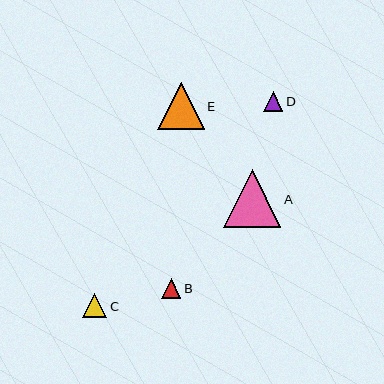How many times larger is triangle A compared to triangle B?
Triangle A is approximately 2.9 times the size of triangle B.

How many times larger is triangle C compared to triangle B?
Triangle C is approximately 1.2 times the size of triangle B.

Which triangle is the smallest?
Triangle B is the smallest with a size of approximately 19 pixels.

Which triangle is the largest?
Triangle A is the largest with a size of approximately 57 pixels.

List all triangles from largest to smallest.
From largest to smallest: A, E, C, D, B.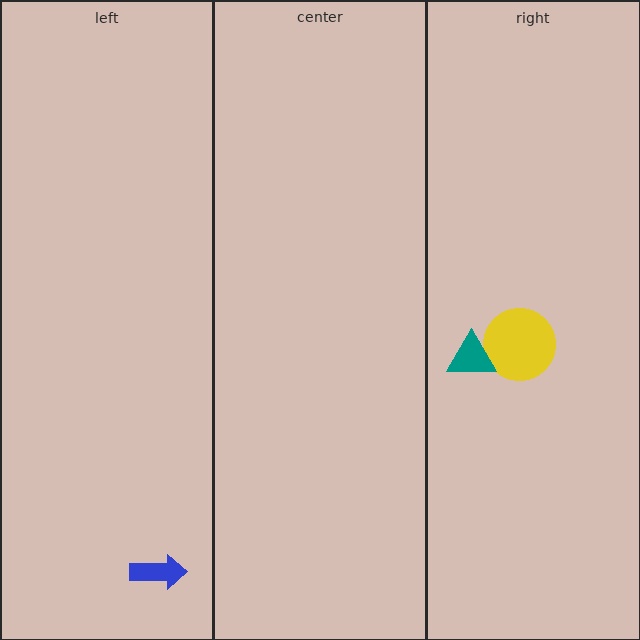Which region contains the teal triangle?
The right region.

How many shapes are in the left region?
1.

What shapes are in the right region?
The yellow circle, the teal triangle.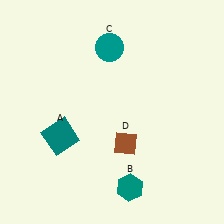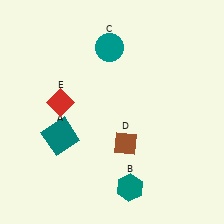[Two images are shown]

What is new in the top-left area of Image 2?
A red diamond (E) was added in the top-left area of Image 2.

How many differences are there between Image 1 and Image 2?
There is 1 difference between the two images.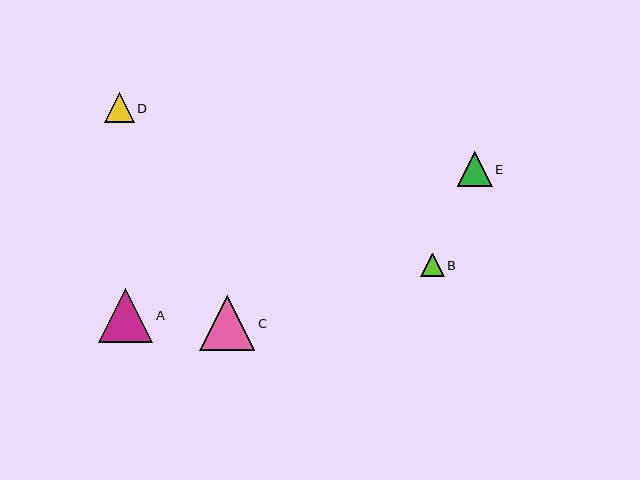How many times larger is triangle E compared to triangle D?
Triangle E is approximately 1.2 times the size of triangle D.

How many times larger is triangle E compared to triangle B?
Triangle E is approximately 1.5 times the size of triangle B.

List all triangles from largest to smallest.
From largest to smallest: C, A, E, D, B.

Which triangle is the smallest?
Triangle B is the smallest with a size of approximately 24 pixels.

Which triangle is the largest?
Triangle C is the largest with a size of approximately 55 pixels.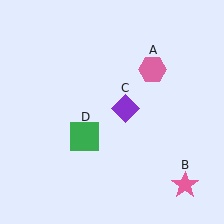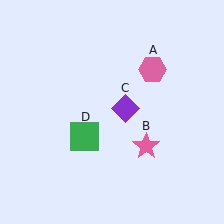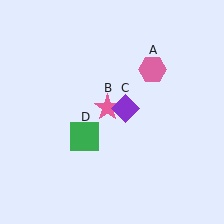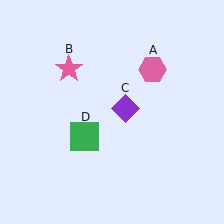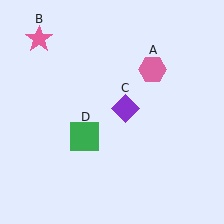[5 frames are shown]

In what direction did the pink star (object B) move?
The pink star (object B) moved up and to the left.